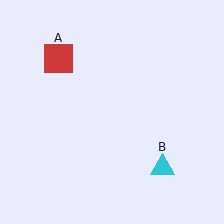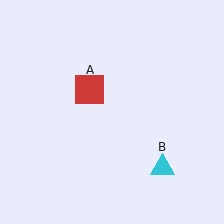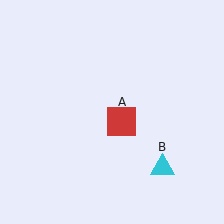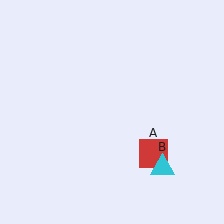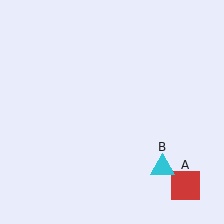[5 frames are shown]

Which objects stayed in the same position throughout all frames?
Cyan triangle (object B) remained stationary.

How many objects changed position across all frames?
1 object changed position: red square (object A).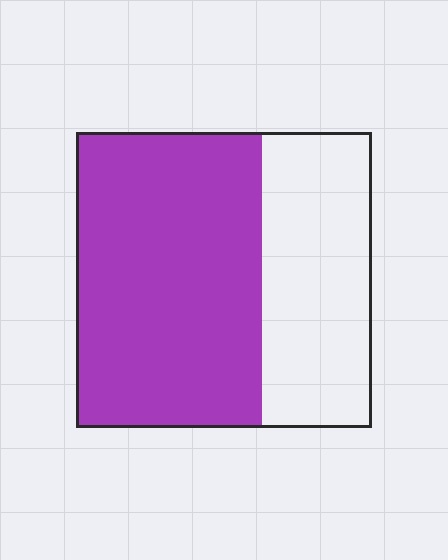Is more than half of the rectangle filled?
Yes.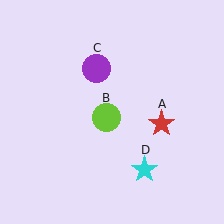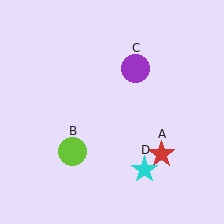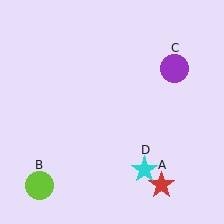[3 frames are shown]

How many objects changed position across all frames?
3 objects changed position: red star (object A), lime circle (object B), purple circle (object C).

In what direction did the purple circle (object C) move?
The purple circle (object C) moved right.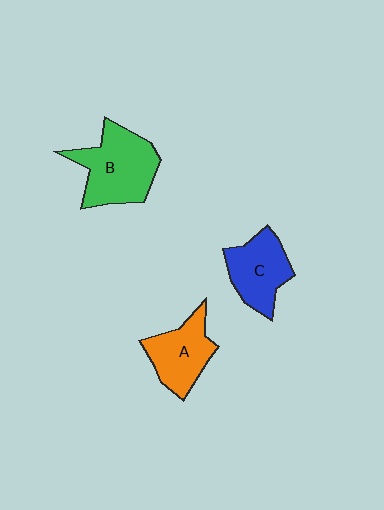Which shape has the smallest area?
Shape A (orange).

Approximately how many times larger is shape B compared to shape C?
Approximately 1.3 times.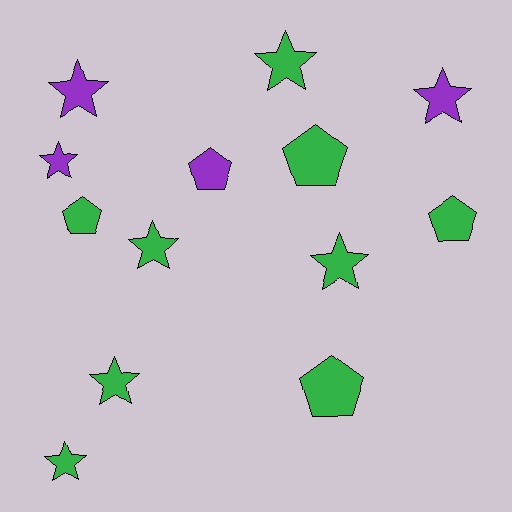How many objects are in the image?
There are 13 objects.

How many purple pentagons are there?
There is 1 purple pentagon.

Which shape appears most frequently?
Star, with 8 objects.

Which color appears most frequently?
Green, with 9 objects.